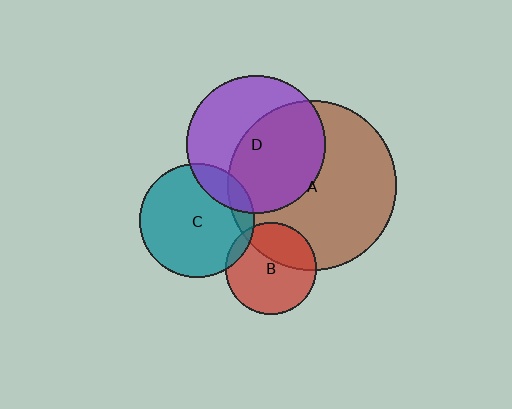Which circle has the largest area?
Circle A (brown).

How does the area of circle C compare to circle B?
Approximately 1.6 times.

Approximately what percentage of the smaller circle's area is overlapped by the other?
Approximately 10%.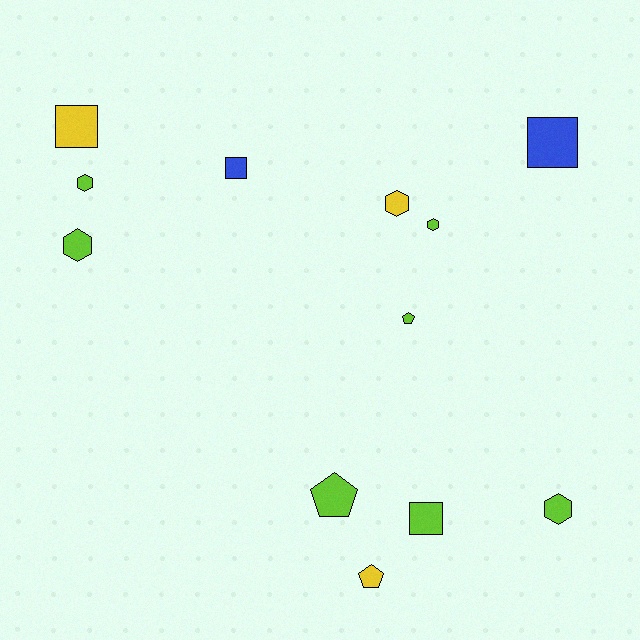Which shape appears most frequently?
Hexagon, with 5 objects.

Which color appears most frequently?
Lime, with 7 objects.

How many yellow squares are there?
There is 1 yellow square.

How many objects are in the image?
There are 12 objects.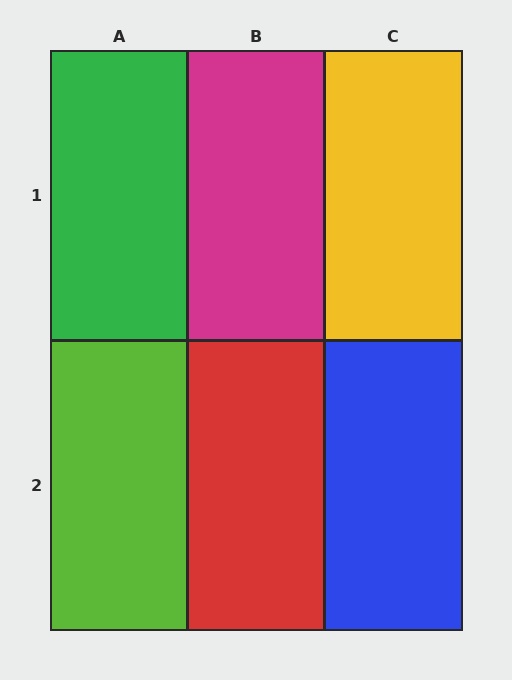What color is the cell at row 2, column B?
Red.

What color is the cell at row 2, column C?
Blue.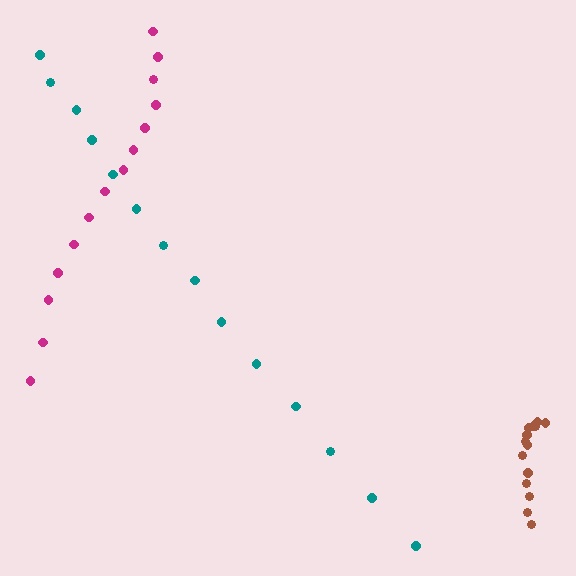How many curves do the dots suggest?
There are 3 distinct paths.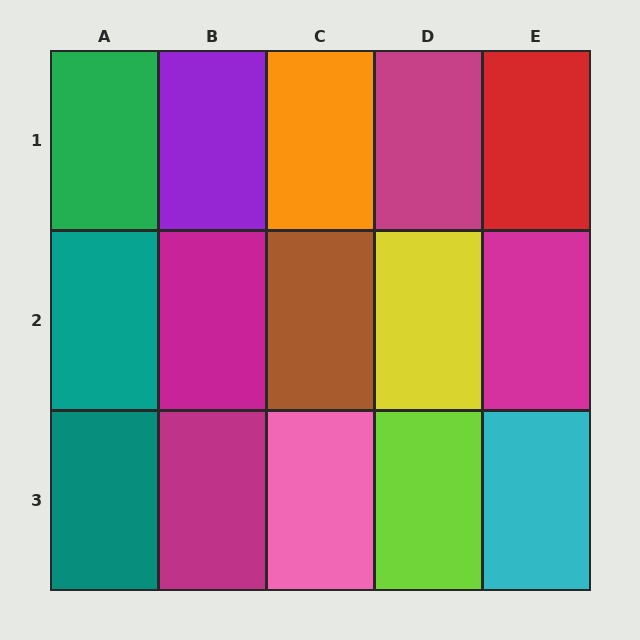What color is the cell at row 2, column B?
Magenta.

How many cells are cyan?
1 cell is cyan.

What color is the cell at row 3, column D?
Lime.